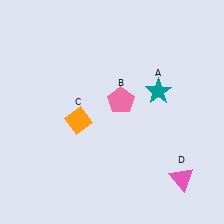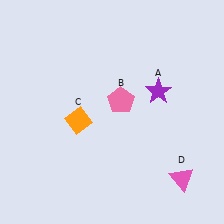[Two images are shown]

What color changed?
The star (A) changed from teal in Image 1 to purple in Image 2.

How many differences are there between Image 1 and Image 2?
There is 1 difference between the two images.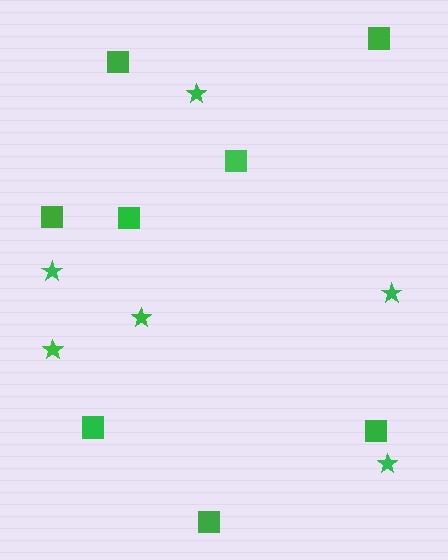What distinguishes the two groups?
There are 2 groups: one group of squares (8) and one group of stars (6).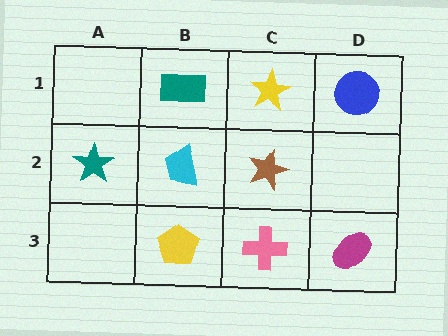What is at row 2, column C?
A brown star.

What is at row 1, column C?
A yellow star.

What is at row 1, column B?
A teal rectangle.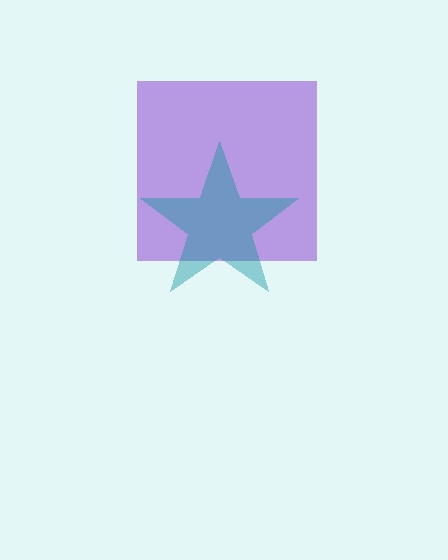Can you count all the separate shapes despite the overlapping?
Yes, there are 2 separate shapes.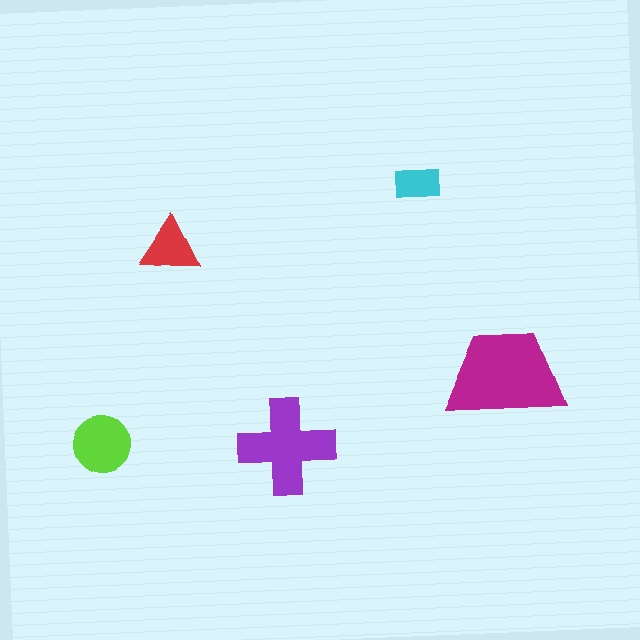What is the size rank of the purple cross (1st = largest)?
2nd.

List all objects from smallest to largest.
The cyan rectangle, the red triangle, the lime circle, the purple cross, the magenta trapezoid.